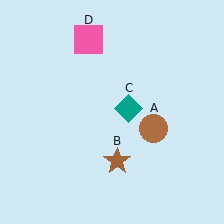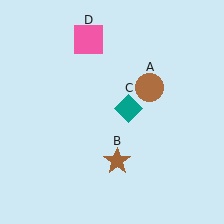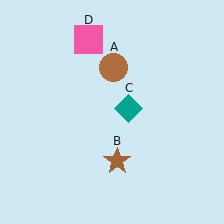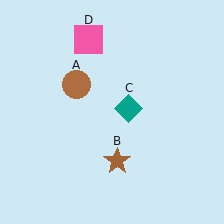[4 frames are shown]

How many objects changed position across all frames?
1 object changed position: brown circle (object A).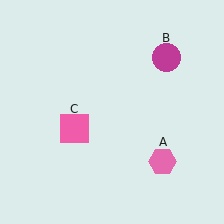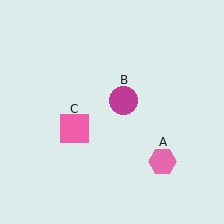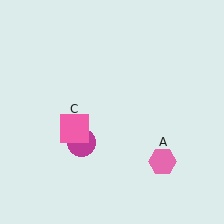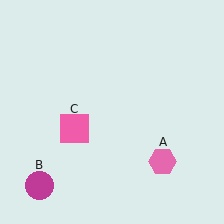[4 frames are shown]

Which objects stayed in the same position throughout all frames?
Pink hexagon (object A) and pink square (object C) remained stationary.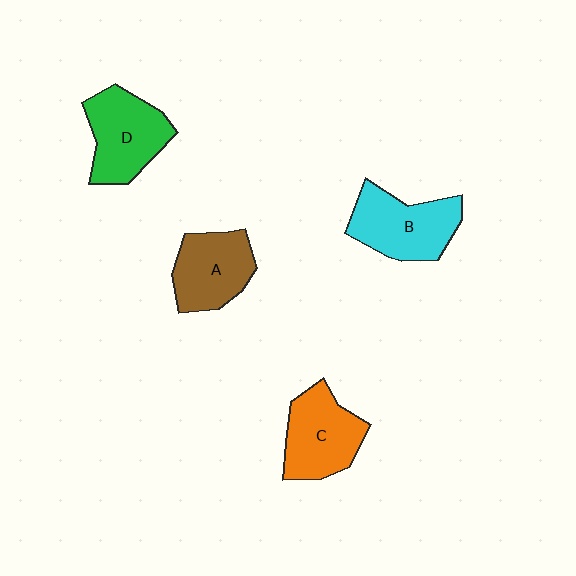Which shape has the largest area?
Shape B (cyan).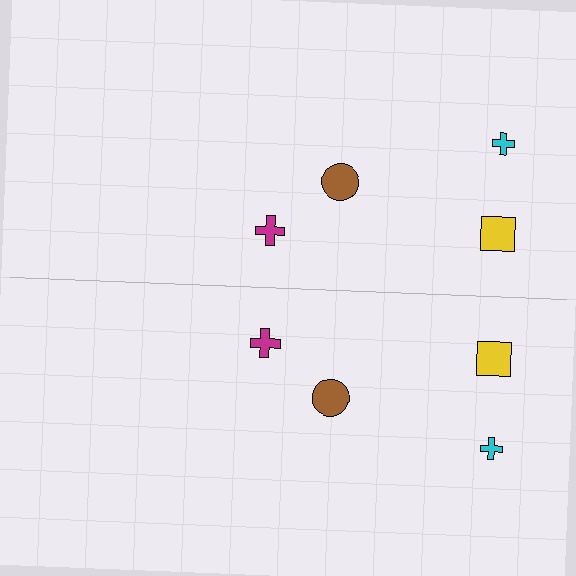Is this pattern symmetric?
Yes, this pattern has bilateral (reflection) symmetry.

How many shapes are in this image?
There are 8 shapes in this image.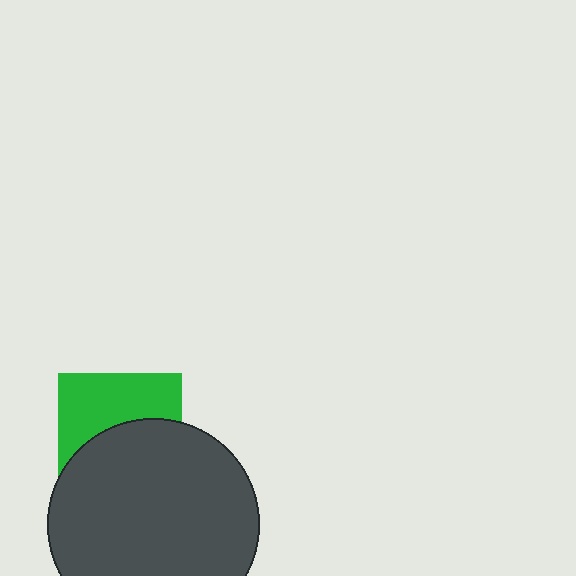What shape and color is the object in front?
The object in front is a dark gray circle.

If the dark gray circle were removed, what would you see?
You would see the complete green square.